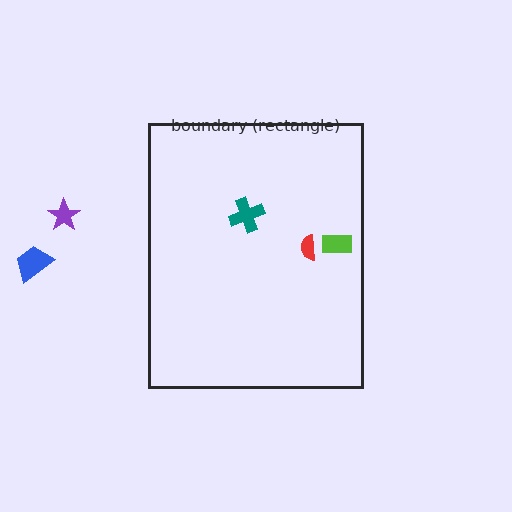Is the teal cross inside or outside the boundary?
Inside.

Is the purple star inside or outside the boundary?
Outside.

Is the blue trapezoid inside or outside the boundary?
Outside.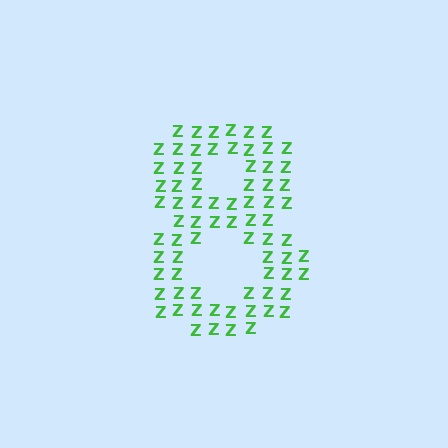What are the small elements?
The small elements are letter Z's.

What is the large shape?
The large shape is the digit 8.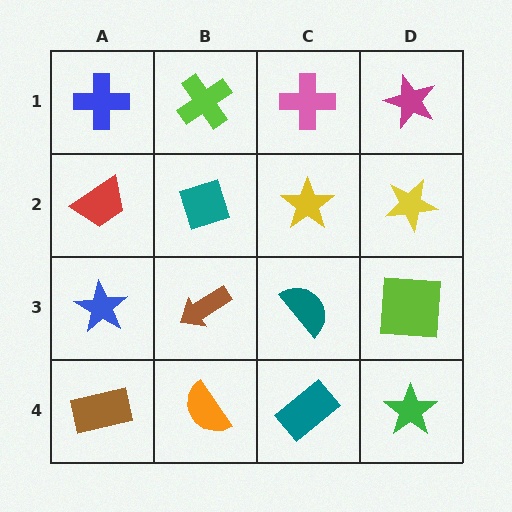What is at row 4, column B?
An orange semicircle.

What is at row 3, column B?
A brown arrow.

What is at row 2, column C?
A yellow star.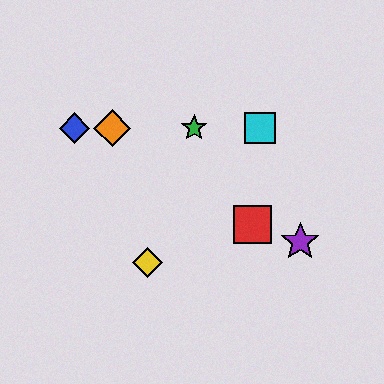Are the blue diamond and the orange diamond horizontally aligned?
Yes, both are at y≈128.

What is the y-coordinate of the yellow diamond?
The yellow diamond is at y≈263.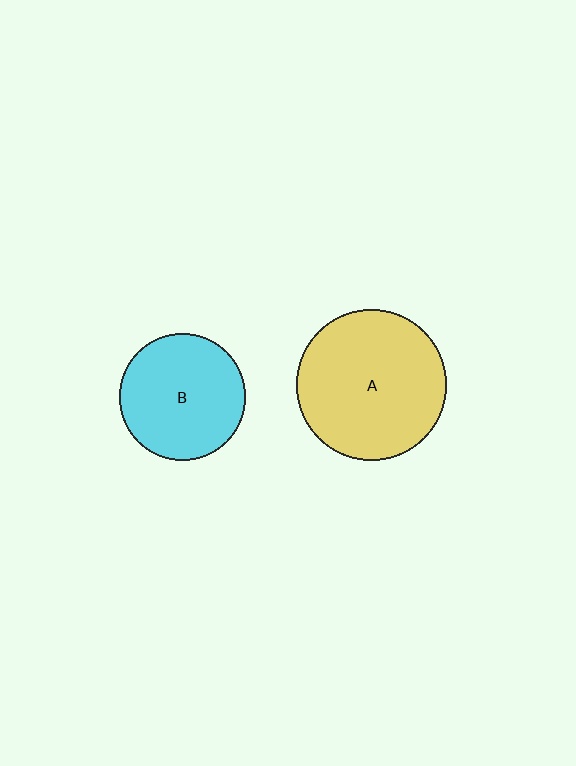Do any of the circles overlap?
No, none of the circles overlap.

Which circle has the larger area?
Circle A (yellow).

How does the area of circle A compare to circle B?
Approximately 1.4 times.